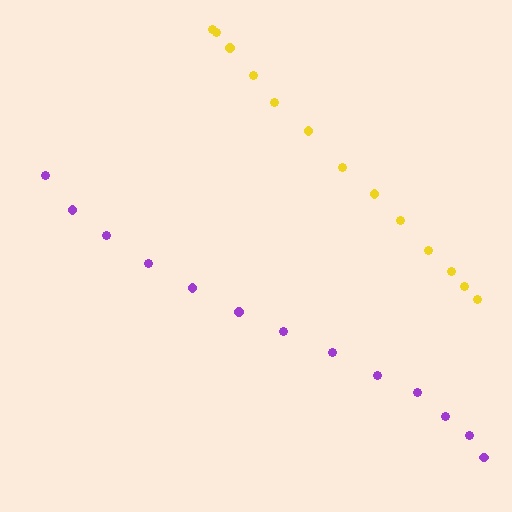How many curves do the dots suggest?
There are 2 distinct paths.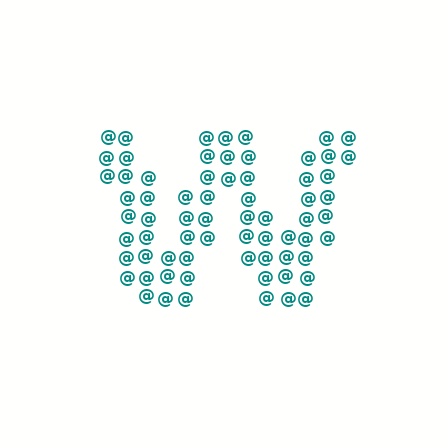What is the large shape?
The large shape is the letter W.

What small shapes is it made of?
It is made of small at signs.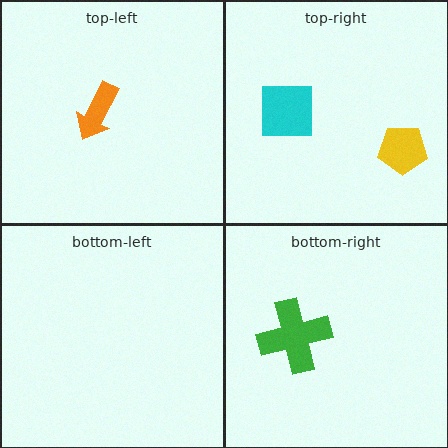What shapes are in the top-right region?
The yellow pentagon, the cyan square.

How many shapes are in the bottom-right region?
1.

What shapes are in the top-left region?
The orange arrow.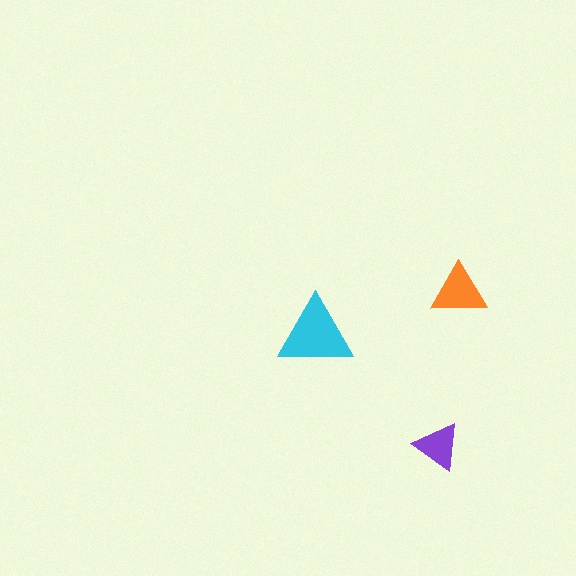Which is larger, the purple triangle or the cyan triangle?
The cyan one.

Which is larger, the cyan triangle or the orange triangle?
The cyan one.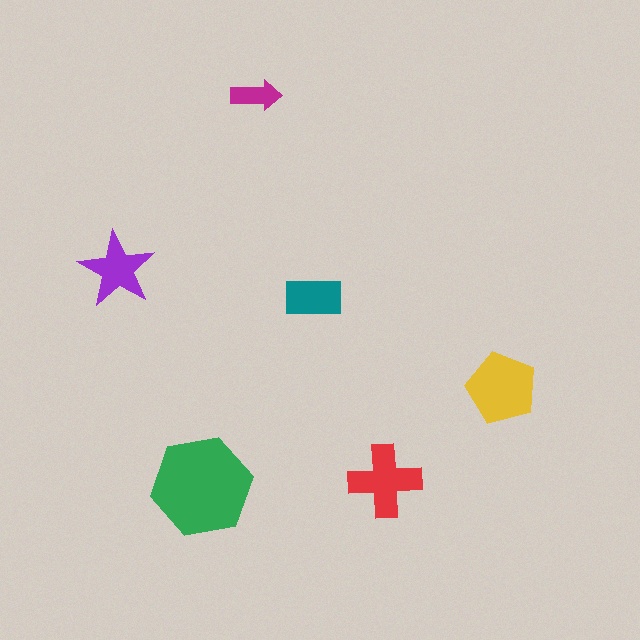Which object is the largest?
The green hexagon.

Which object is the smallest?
The magenta arrow.